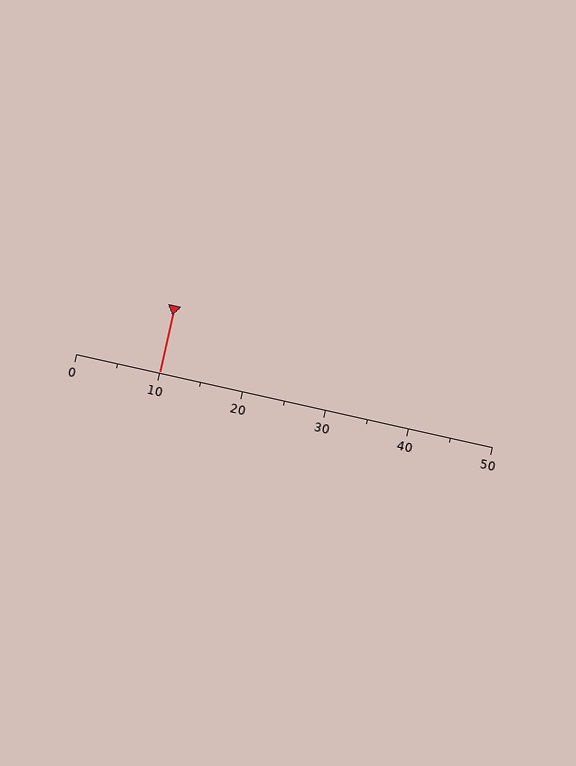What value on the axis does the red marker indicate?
The marker indicates approximately 10.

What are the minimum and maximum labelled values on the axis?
The axis runs from 0 to 50.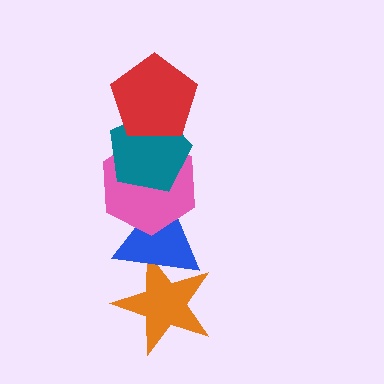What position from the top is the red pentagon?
The red pentagon is 1st from the top.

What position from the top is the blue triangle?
The blue triangle is 4th from the top.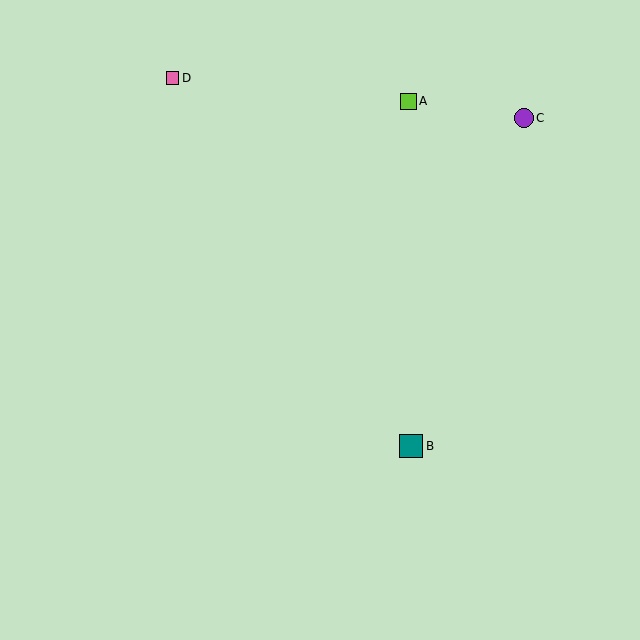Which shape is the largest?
The teal square (labeled B) is the largest.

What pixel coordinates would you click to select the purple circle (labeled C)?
Click at (524, 118) to select the purple circle C.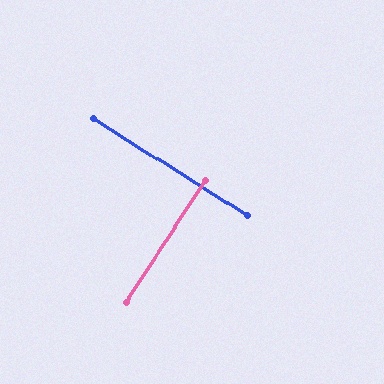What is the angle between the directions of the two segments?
Approximately 89 degrees.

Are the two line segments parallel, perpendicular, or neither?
Perpendicular — they meet at approximately 89°.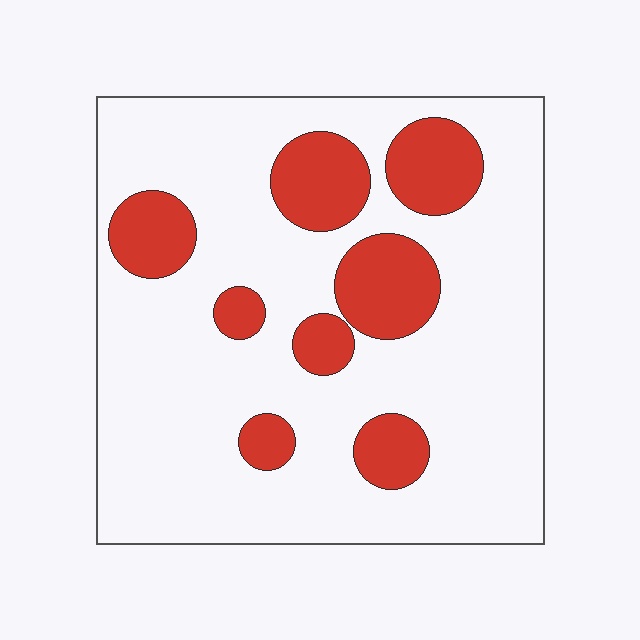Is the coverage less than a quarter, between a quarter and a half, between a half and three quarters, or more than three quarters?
Less than a quarter.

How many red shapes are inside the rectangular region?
8.